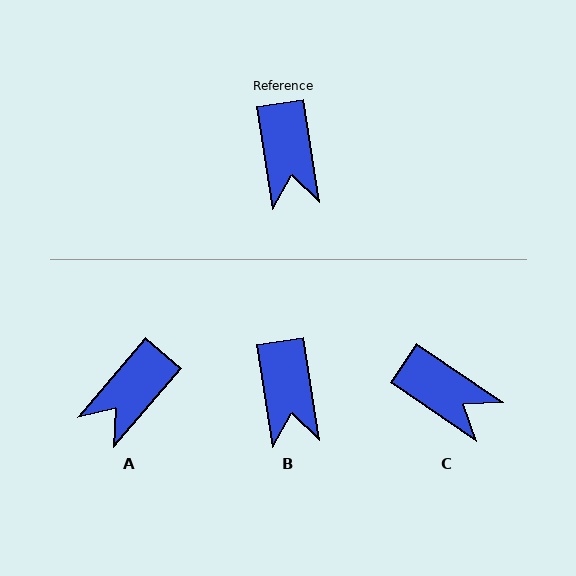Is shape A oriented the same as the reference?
No, it is off by about 50 degrees.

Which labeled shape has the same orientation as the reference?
B.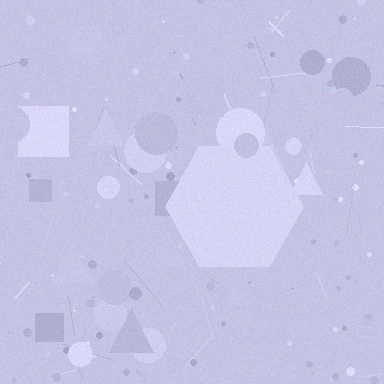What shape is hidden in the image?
A hexagon is hidden in the image.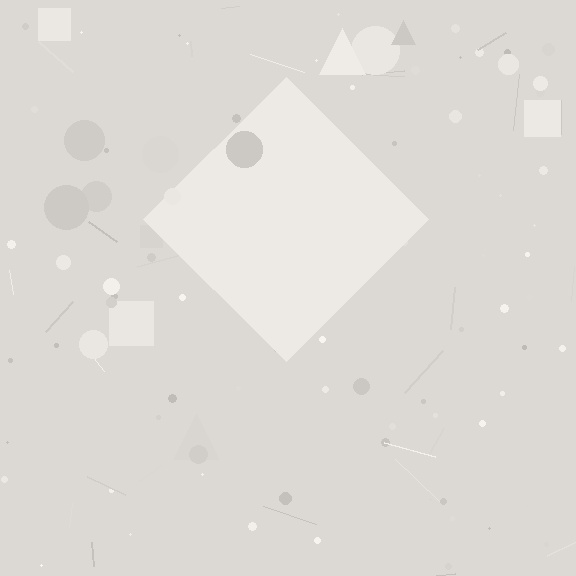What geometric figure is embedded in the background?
A diamond is embedded in the background.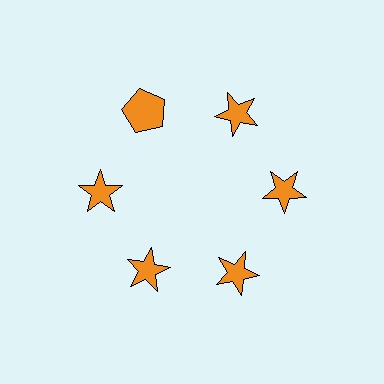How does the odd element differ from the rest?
It has a different shape: pentagon instead of star.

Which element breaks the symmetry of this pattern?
The orange pentagon at roughly the 11 o'clock position breaks the symmetry. All other shapes are orange stars.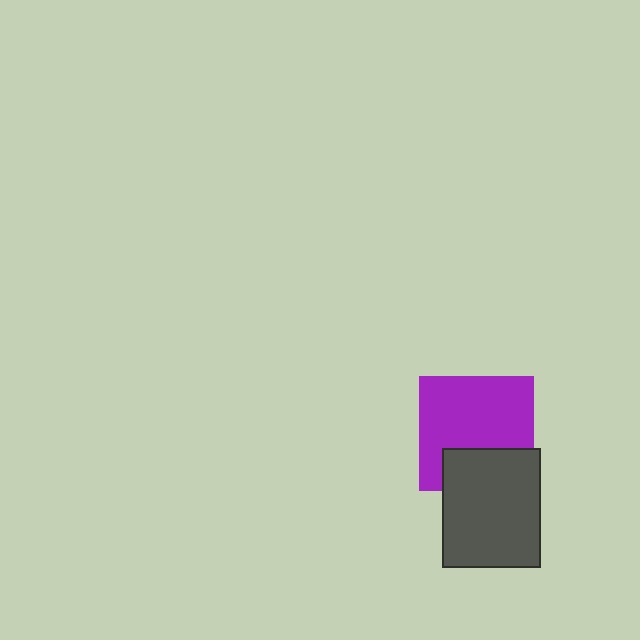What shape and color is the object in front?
The object in front is a dark gray rectangle.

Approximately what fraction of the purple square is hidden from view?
Roughly 31% of the purple square is hidden behind the dark gray rectangle.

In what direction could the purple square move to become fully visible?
The purple square could move up. That would shift it out from behind the dark gray rectangle entirely.